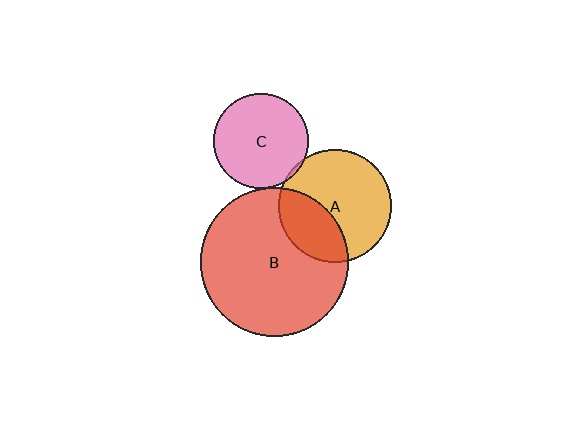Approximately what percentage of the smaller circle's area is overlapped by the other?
Approximately 35%.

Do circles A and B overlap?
Yes.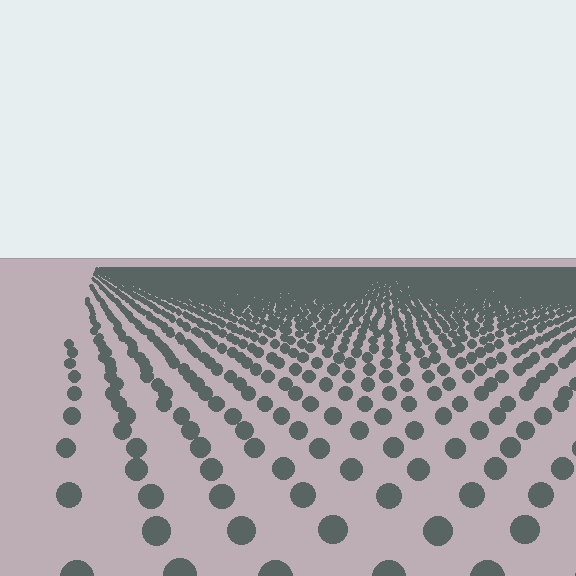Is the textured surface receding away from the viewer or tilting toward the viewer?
The surface is receding away from the viewer. Texture elements get smaller and denser toward the top.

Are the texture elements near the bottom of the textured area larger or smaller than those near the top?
Larger. Near the bottom, elements are closer to the viewer and appear at a bigger on-screen size.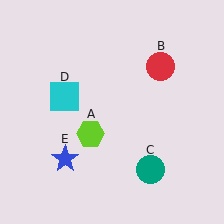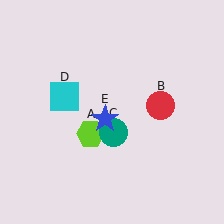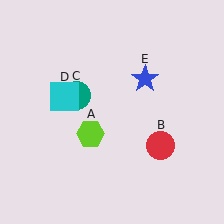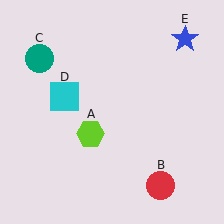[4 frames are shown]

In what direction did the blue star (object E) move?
The blue star (object E) moved up and to the right.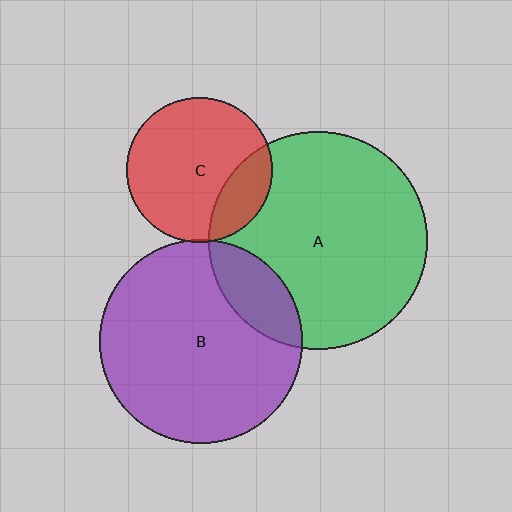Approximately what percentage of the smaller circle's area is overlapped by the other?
Approximately 20%.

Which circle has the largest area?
Circle A (green).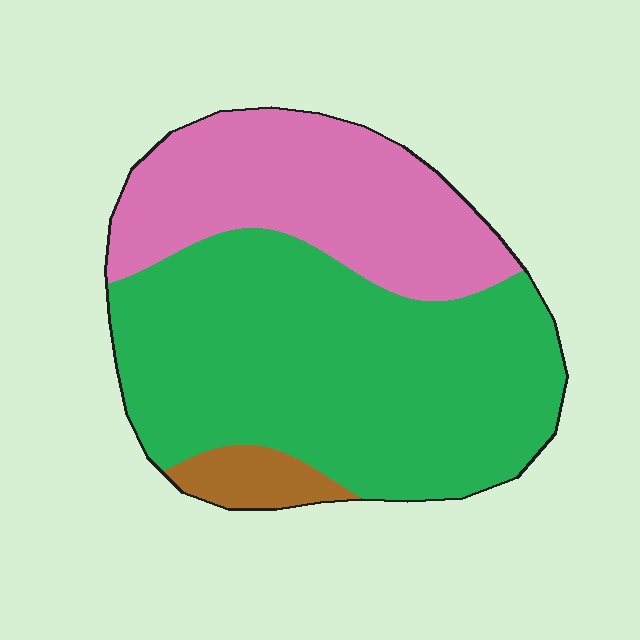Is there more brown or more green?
Green.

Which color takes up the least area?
Brown, at roughly 5%.